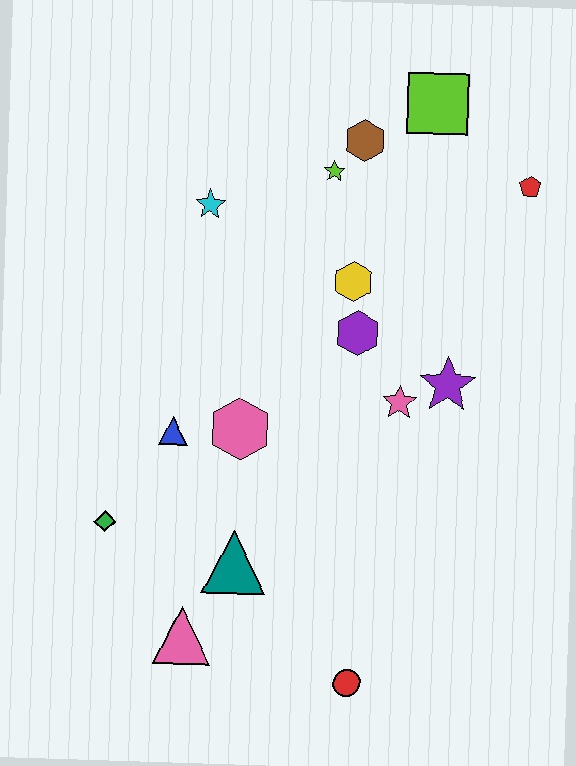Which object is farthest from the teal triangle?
The lime square is farthest from the teal triangle.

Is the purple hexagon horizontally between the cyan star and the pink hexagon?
No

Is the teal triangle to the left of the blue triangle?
No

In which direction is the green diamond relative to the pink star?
The green diamond is to the left of the pink star.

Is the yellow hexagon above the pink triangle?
Yes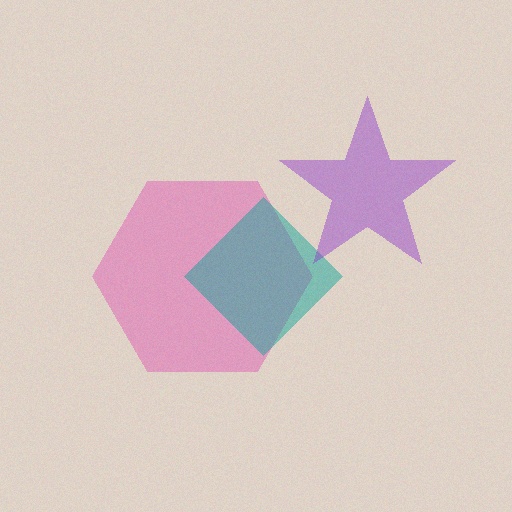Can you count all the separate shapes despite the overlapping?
Yes, there are 3 separate shapes.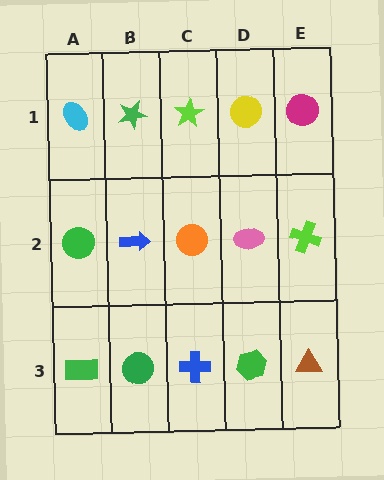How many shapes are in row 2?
5 shapes.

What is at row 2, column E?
A lime cross.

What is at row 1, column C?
A lime star.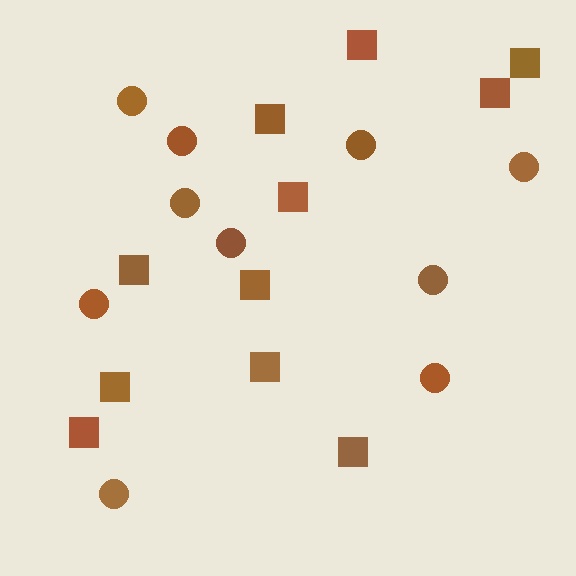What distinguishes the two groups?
There are 2 groups: one group of circles (10) and one group of squares (11).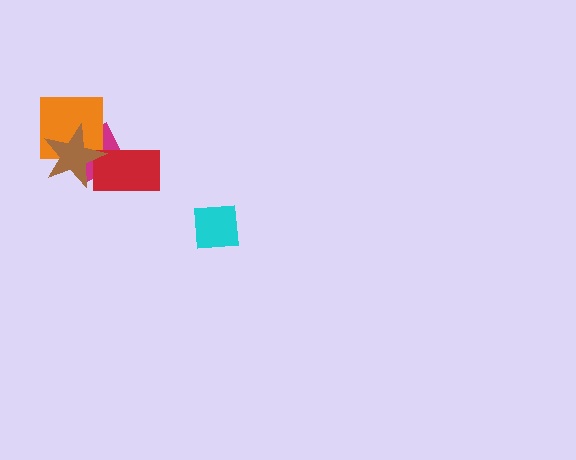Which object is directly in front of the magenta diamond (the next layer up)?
The orange square is directly in front of the magenta diamond.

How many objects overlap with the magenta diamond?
3 objects overlap with the magenta diamond.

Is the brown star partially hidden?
No, no other shape covers it.